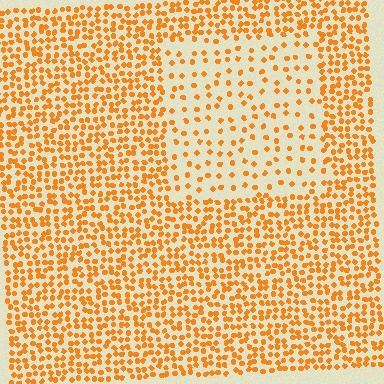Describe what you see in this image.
The image contains small orange elements arranged at two different densities. A rectangle-shaped region is visible where the elements are less densely packed than the surrounding area.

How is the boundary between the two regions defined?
The boundary is defined by a change in element density (approximately 2.4x ratio). All elements are the same color, size, and shape.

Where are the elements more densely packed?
The elements are more densely packed outside the rectangle boundary.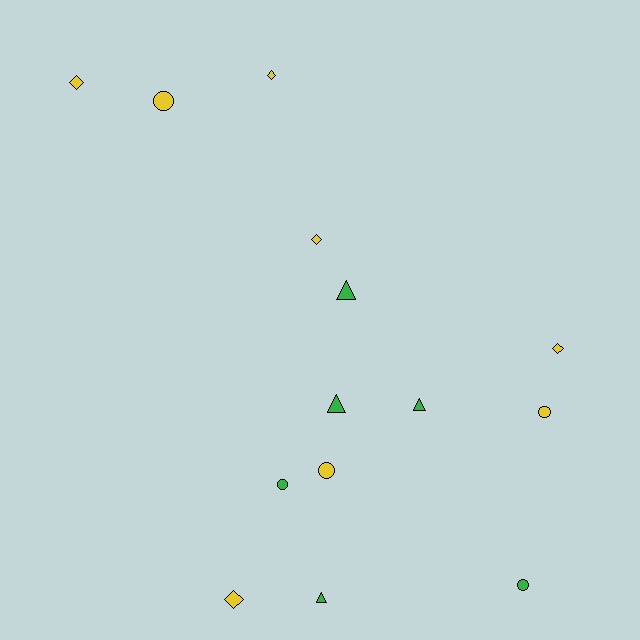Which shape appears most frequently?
Diamond, with 5 objects.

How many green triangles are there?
There are 4 green triangles.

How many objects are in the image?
There are 14 objects.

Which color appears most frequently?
Yellow, with 8 objects.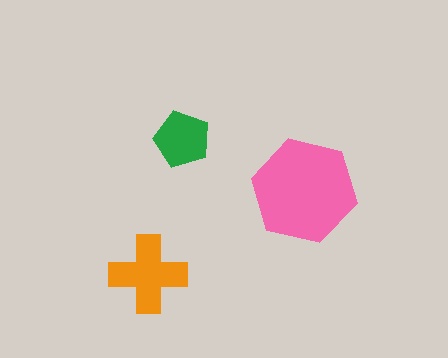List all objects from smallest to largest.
The green pentagon, the orange cross, the pink hexagon.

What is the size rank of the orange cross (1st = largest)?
2nd.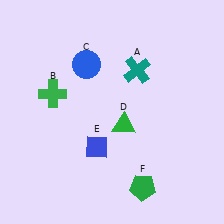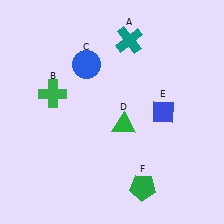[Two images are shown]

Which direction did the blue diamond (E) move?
The blue diamond (E) moved right.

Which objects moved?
The objects that moved are: the teal cross (A), the blue diamond (E).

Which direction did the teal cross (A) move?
The teal cross (A) moved up.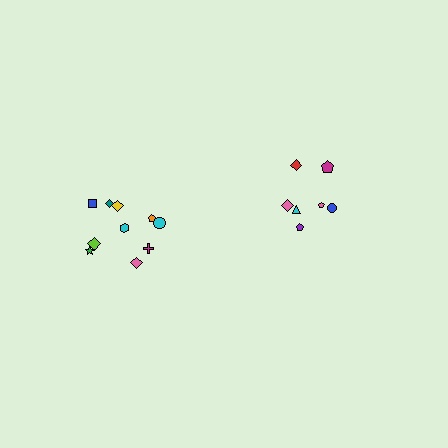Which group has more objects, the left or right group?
The left group.